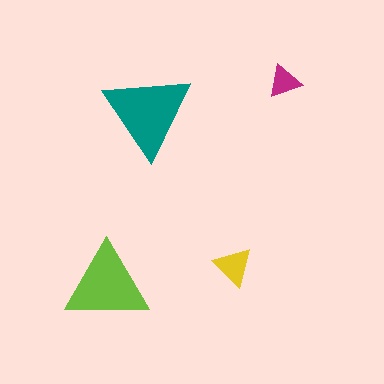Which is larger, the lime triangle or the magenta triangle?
The lime one.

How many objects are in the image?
There are 4 objects in the image.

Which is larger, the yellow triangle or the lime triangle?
The lime one.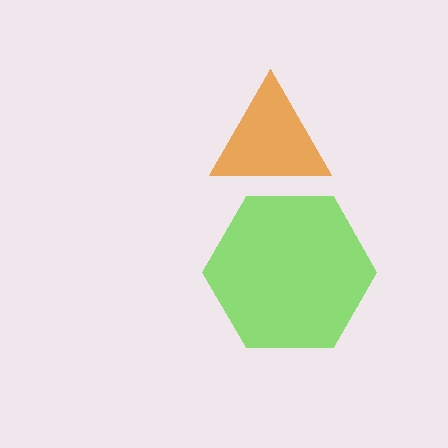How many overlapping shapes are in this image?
There are 2 overlapping shapes in the image.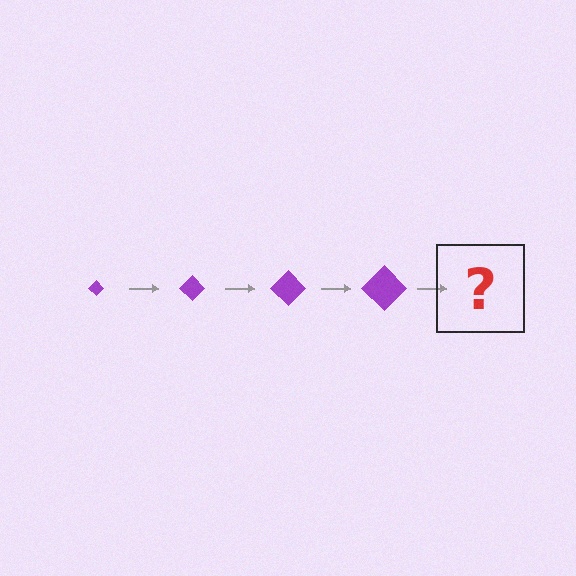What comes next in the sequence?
The next element should be a purple diamond, larger than the previous one.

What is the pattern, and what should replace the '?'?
The pattern is that the diamond gets progressively larger each step. The '?' should be a purple diamond, larger than the previous one.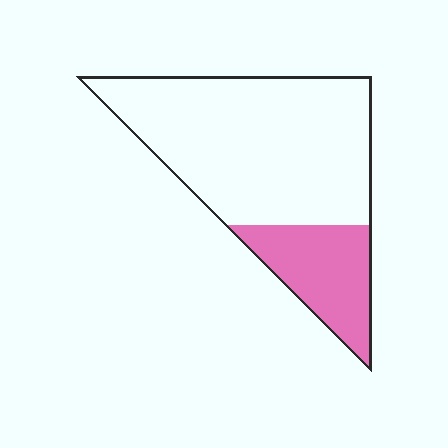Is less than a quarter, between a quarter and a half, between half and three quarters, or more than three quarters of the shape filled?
Less than a quarter.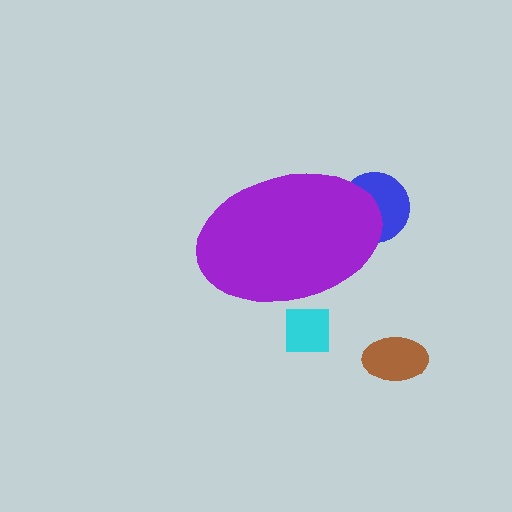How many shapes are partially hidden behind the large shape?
2 shapes are partially hidden.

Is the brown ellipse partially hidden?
No, the brown ellipse is fully visible.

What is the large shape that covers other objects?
A purple ellipse.